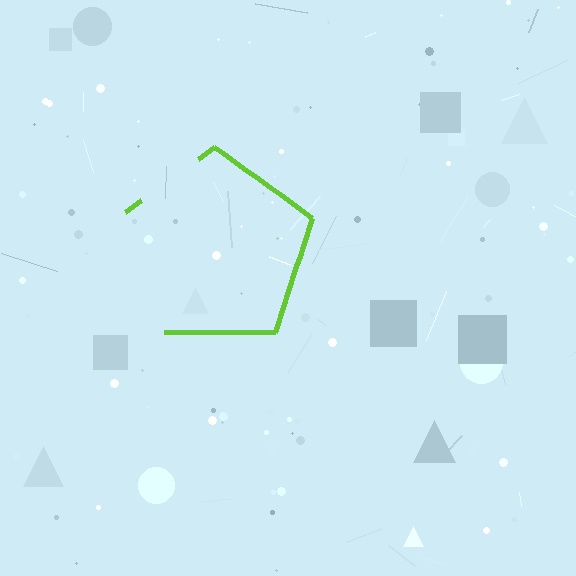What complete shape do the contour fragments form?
The contour fragments form a pentagon.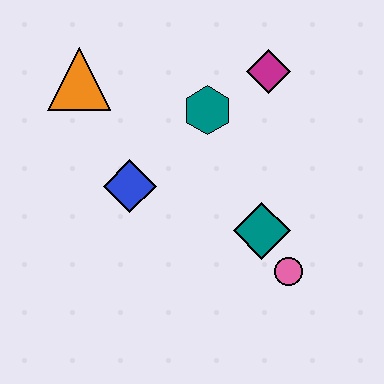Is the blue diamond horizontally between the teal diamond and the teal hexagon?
No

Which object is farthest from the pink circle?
The orange triangle is farthest from the pink circle.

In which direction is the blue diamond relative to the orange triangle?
The blue diamond is below the orange triangle.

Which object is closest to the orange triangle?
The blue diamond is closest to the orange triangle.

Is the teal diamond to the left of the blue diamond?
No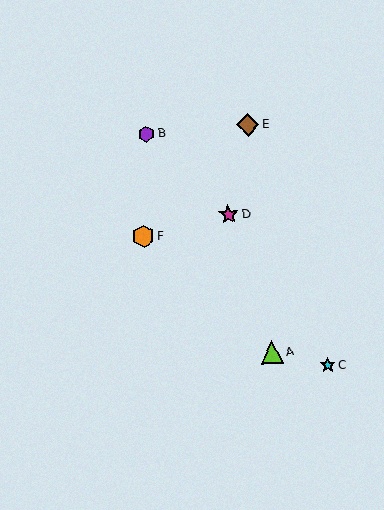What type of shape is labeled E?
Shape E is a brown diamond.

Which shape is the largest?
The brown diamond (labeled E) is the largest.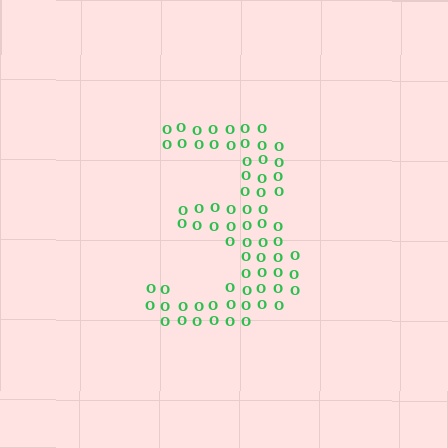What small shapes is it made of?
It is made of small letter O's.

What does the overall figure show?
The overall figure shows the digit 3.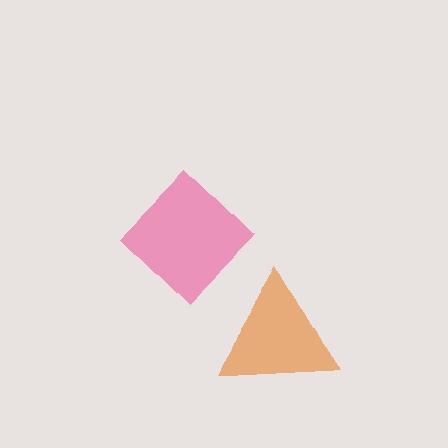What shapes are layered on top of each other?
The layered shapes are: a pink diamond, an orange triangle.